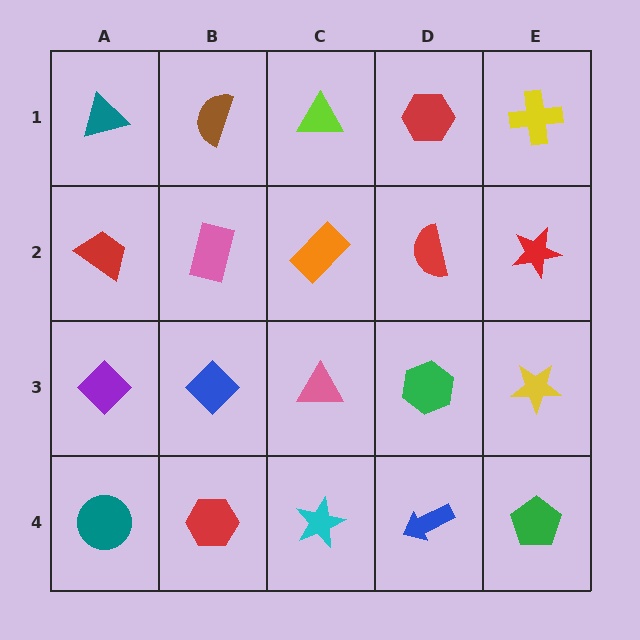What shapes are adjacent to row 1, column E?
A red star (row 2, column E), a red hexagon (row 1, column D).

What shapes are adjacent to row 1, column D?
A red semicircle (row 2, column D), a lime triangle (row 1, column C), a yellow cross (row 1, column E).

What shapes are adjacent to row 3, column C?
An orange rectangle (row 2, column C), a cyan star (row 4, column C), a blue diamond (row 3, column B), a green hexagon (row 3, column D).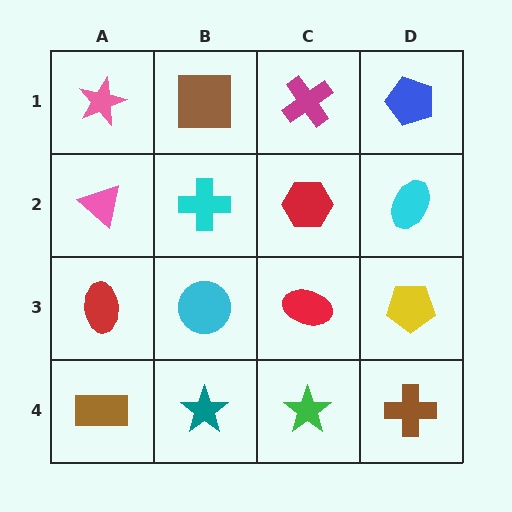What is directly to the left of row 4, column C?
A teal star.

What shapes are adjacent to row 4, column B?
A cyan circle (row 3, column B), a brown rectangle (row 4, column A), a green star (row 4, column C).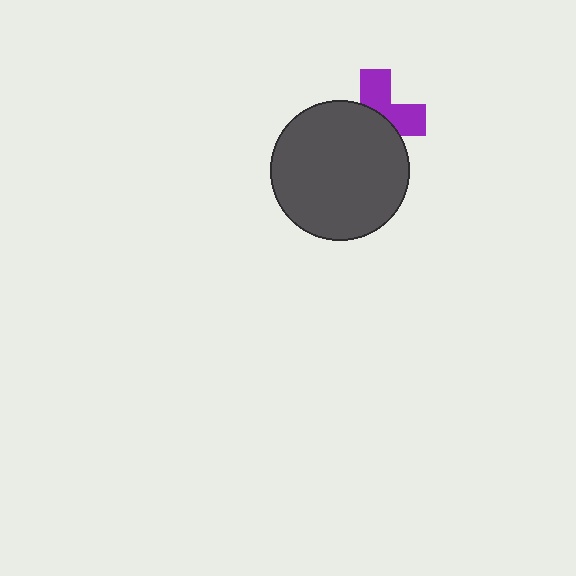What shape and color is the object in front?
The object in front is a dark gray circle.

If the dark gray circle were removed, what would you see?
You would see the complete purple cross.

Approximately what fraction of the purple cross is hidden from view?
Roughly 57% of the purple cross is hidden behind the dark gray circle.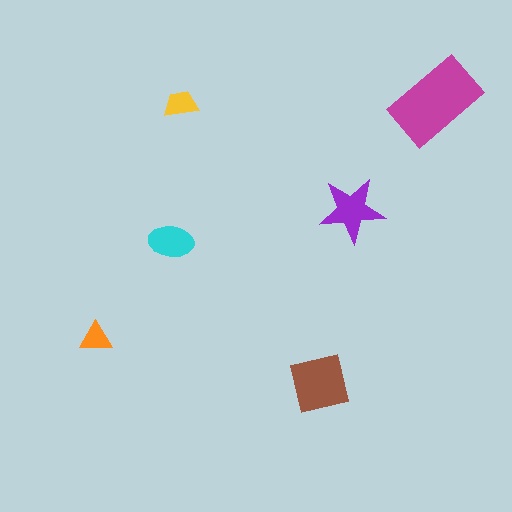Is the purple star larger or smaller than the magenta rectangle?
Smaller.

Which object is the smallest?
The orange triangle.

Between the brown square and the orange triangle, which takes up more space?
The brown square.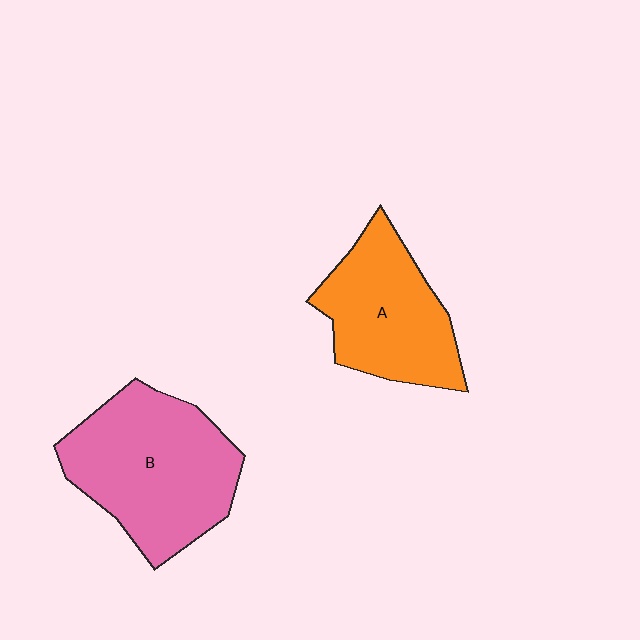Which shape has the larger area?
Shape B (pink).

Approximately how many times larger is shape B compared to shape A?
Approximately 1.3 times.